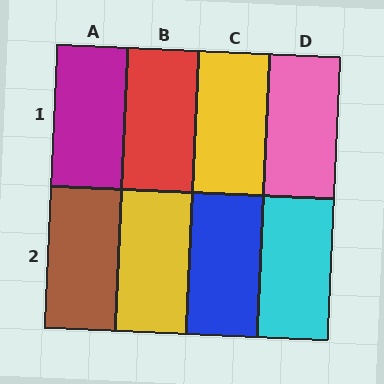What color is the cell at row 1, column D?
Pink.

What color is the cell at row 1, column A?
Magenta.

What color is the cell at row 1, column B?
Red.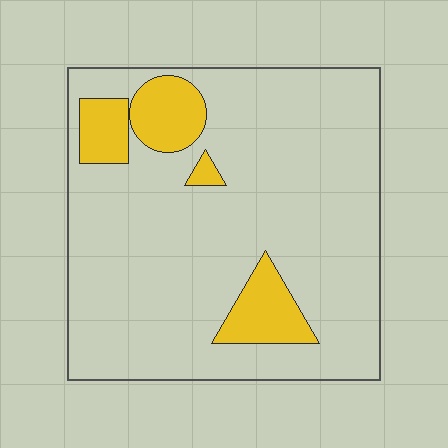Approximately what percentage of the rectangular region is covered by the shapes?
Approximately 15%.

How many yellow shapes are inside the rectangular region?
4.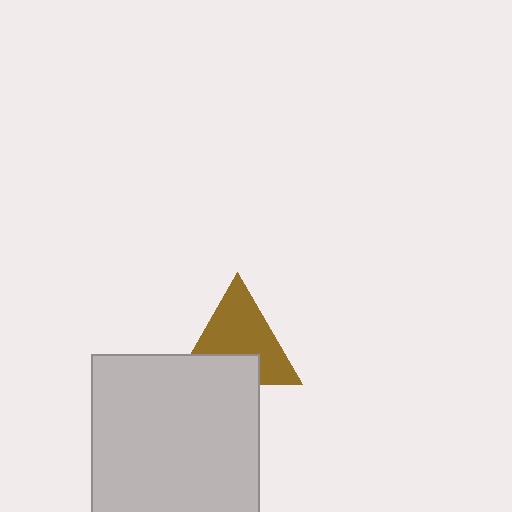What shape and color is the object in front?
The object in front is a light gray square.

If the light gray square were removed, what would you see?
You would see the complete brown triangle.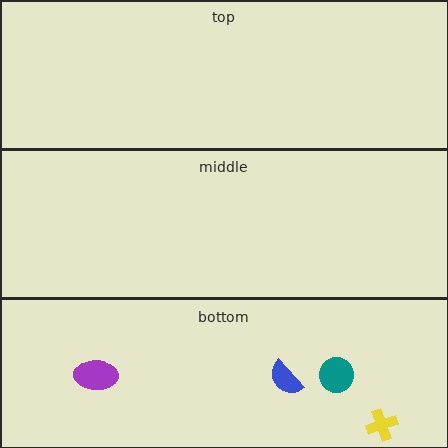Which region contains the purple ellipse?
The bottom region.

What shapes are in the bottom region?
The purple ellipse, the yellow cross, the blue semicircle, the teal circle.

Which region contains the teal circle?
The bottom region.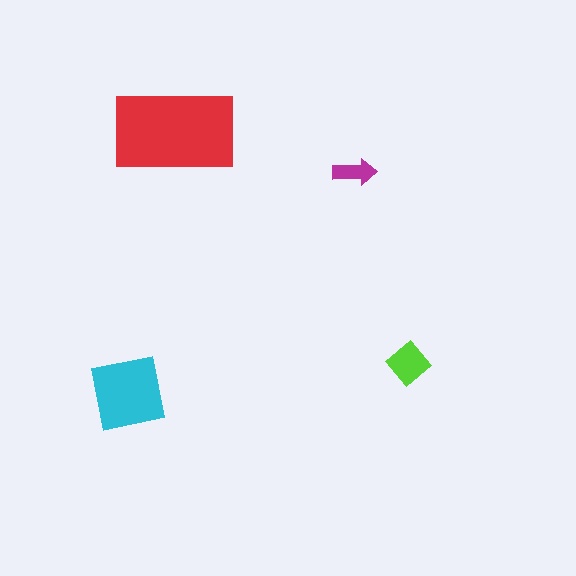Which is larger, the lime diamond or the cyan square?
The cyan square.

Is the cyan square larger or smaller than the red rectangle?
Smaller.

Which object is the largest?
The red rectangle.